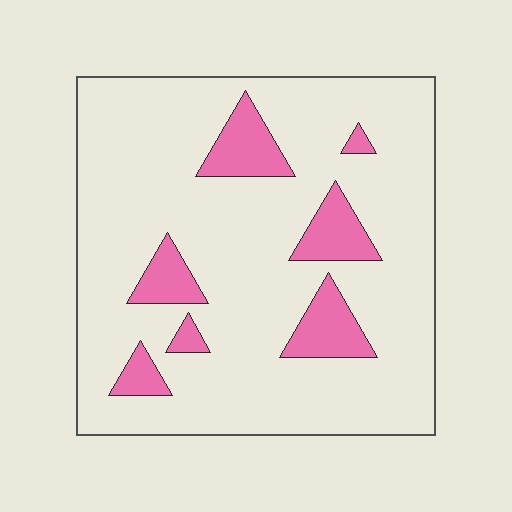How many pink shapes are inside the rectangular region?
7.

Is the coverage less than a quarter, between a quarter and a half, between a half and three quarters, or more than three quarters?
Less than a quarter.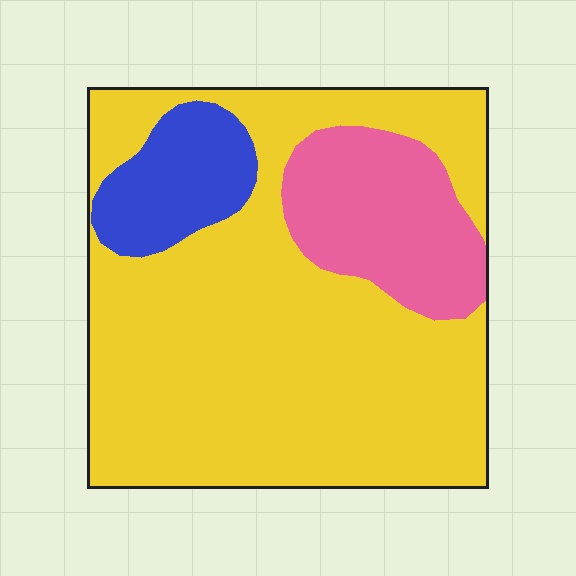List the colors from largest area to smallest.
From largest to smallest: yellow, pink, blue.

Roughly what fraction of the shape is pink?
Pink takes up between a sixth and a third of the shape.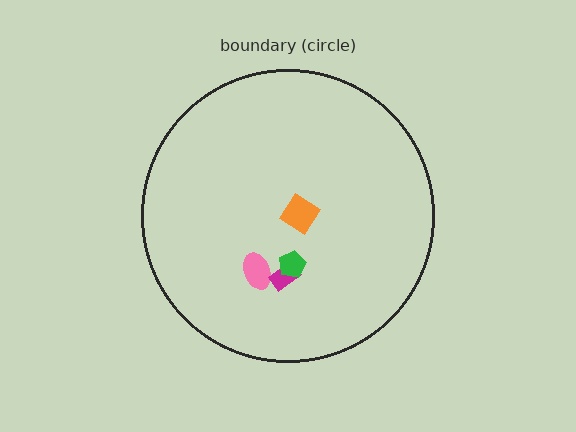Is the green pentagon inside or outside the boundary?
Inside.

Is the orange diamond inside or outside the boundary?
Inside.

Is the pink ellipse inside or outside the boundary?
Inside.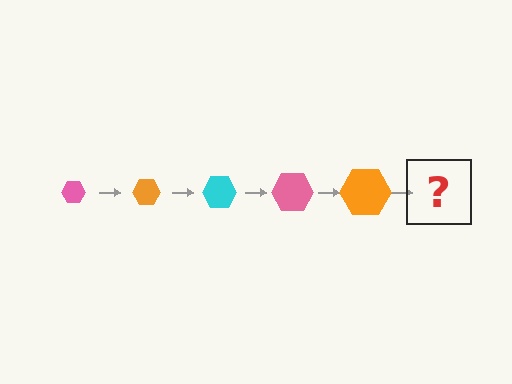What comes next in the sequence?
The next element should be a cyan hexagon, larger than the previous one.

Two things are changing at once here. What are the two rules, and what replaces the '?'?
The two rules are that the hexagon grows larger each step and the color cycles through pink, orange, and cyan. The '?' should be a cyan hexagon, larger than the previous one.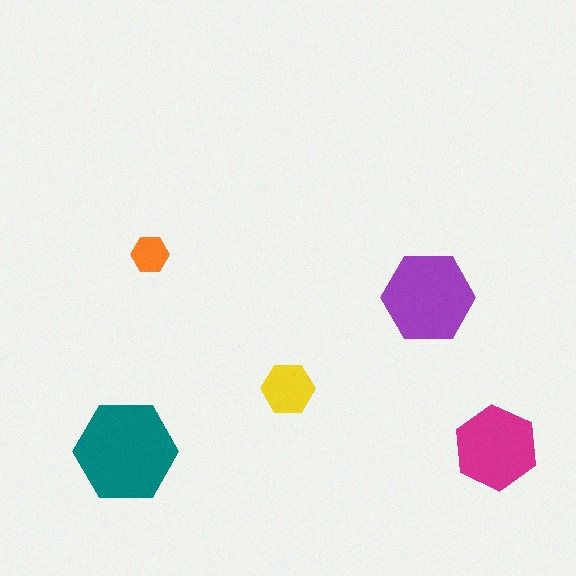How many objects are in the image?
There are 5 objects in the image.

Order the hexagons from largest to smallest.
the teal one, the purple one, the magenta one, the yellow one, the orange one.